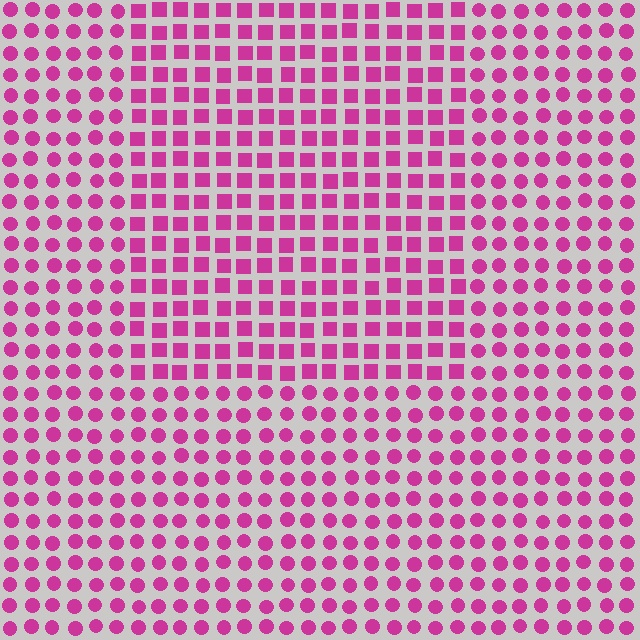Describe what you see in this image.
The image is filled with small magenta elements arranged in a uniform grid. A rectangle-shaped region contains squares, while the surrounding area contains circles. The boundary is defined purely by the change in element shape.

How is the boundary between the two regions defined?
The boundary is defined by a change in element shape: squares inside vs. circles outside. All elements share the same color and spacing.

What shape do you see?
I see a rectangle.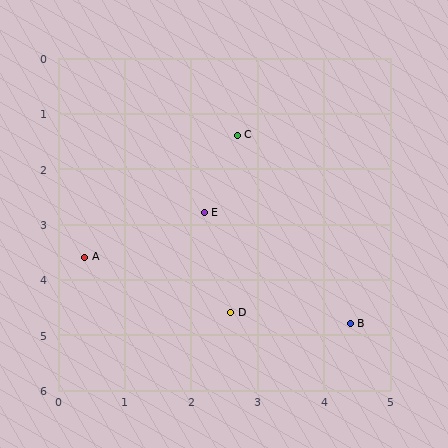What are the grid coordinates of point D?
Point D is at approximately (2.6, 4.6).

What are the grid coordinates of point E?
Point E is at approximately (2.2, 2.8).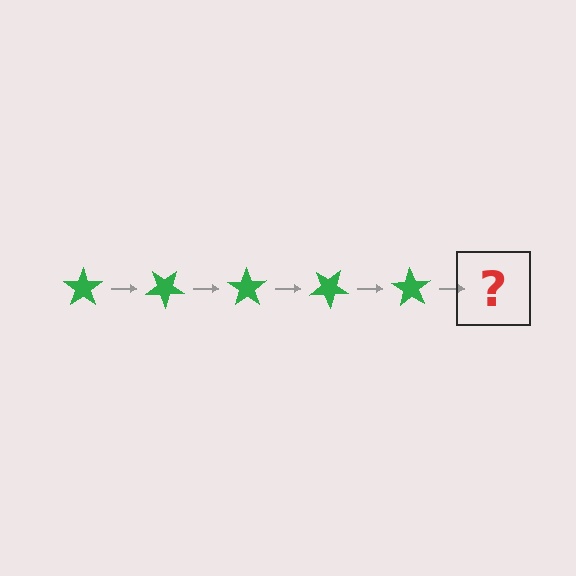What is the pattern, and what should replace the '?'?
The pattern is that the star rotates 35 degrees each step. The '?' should be a green star rotated 175 degrees.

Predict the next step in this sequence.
The next step is a green star rotated 175 degrees.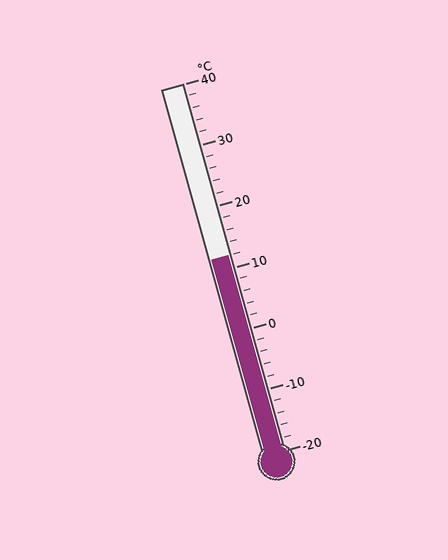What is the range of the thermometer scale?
The thermometer scale ranges from -20°C to 40°C.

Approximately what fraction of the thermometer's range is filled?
The thermometer is filled to approximately 55% of its range.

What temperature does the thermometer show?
The thermometer shows approximately 12°C.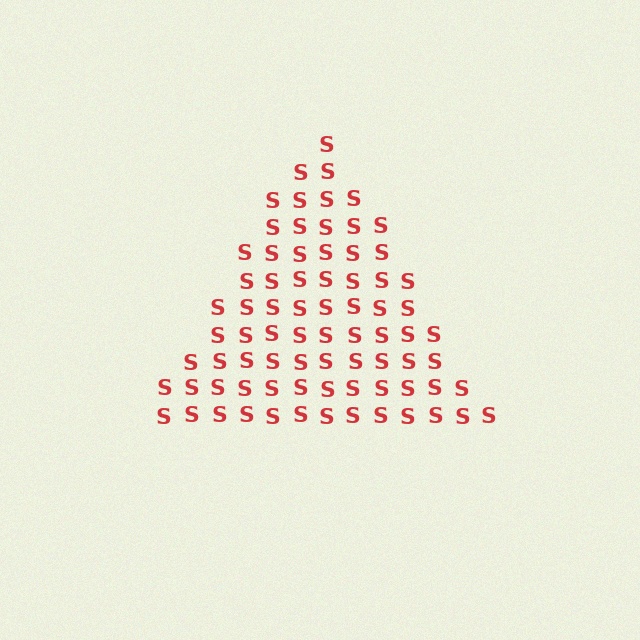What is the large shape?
The large shape is a triangle.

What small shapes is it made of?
It is made of small letter S's.